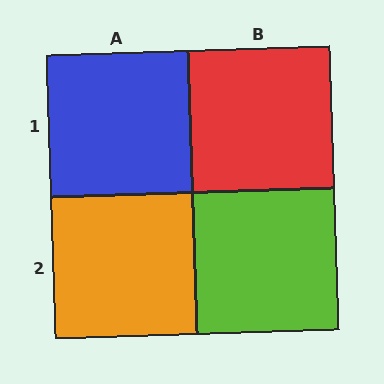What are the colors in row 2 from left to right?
Orange, lime.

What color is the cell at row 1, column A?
Blue.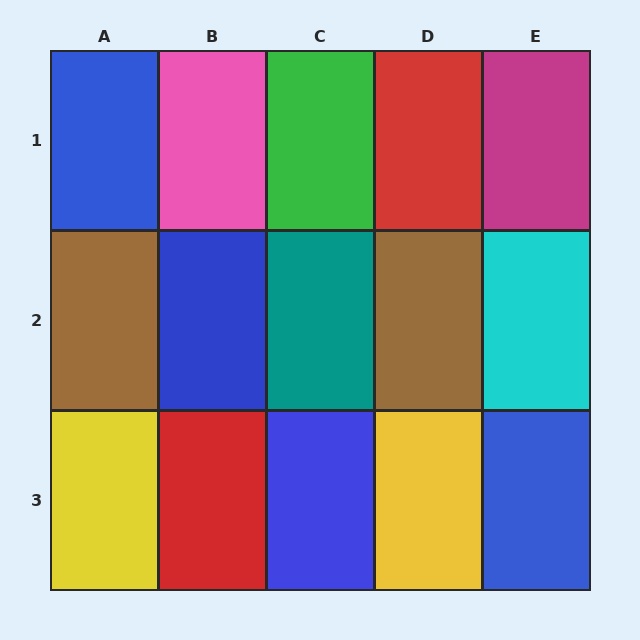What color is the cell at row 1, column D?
Red.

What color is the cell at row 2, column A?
Brown.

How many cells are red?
2 cells are red.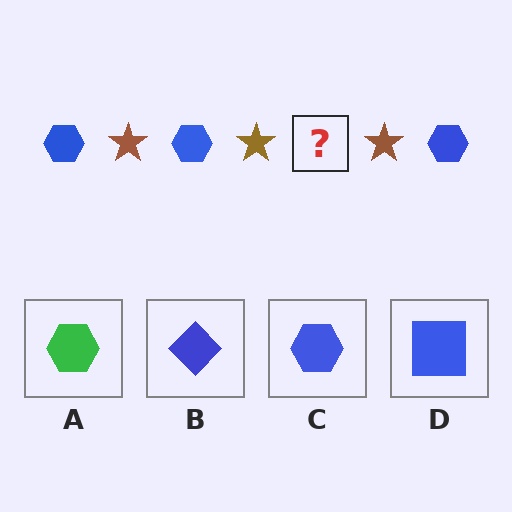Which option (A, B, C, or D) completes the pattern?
C.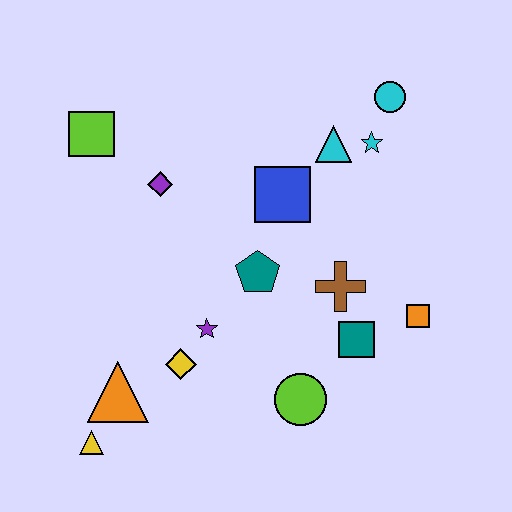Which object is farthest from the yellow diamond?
The cyan circle is farthest from the yellow diamond.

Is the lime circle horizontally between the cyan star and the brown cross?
No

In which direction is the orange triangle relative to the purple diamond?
The orange triangle is below the purple diamond.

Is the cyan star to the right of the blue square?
Yes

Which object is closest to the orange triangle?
The yellow triangle is closest to the orange triangle.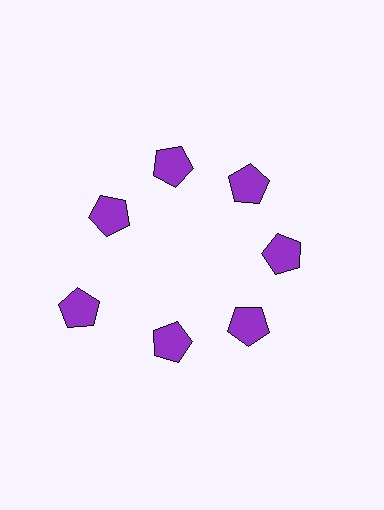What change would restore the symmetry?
The symmetry would be restored by moving it inward, back onto the ring so that all 7 pentagons sit at equal angles and equal distance from the center.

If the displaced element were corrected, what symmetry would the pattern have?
It would have 7-fold rotational symmetry — the pattern would map onto itself every 51 degrees.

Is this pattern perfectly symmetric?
No. The 7 purple pentagons are arranged in a ring, but one element near the 8 o'clock position is pushed outward from the center, breaking the 7-fold rotational symmetry.